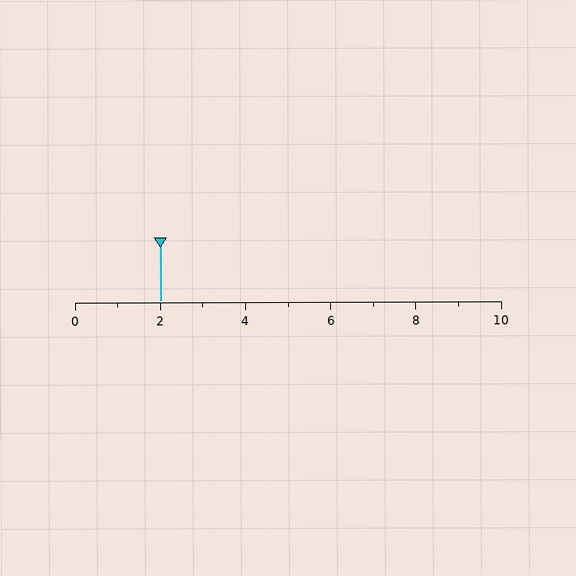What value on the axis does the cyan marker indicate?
The marker indicates approximately 2.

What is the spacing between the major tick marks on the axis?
The major ticks are spaced 2 apart.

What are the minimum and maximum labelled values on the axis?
The axis runs from 0 to 10.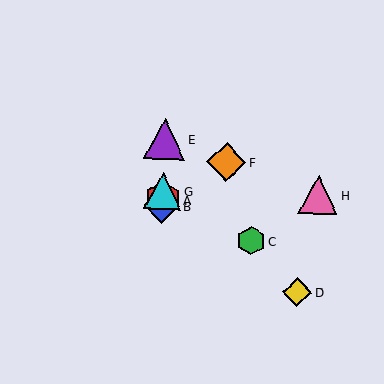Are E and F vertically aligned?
No, E is at x≈165 and F is at x≈226.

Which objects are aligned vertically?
Objects A, B, E, G are aligned vertically.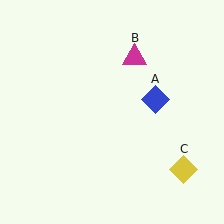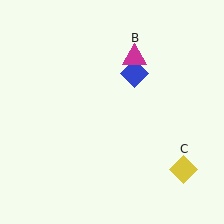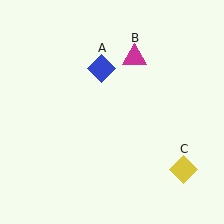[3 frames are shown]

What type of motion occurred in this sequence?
The blue diamond (object A) rotated counterclockwise around the center of the scene.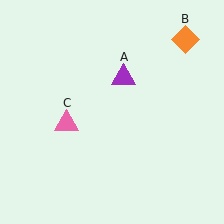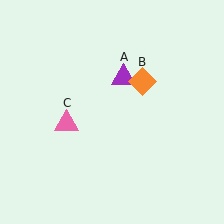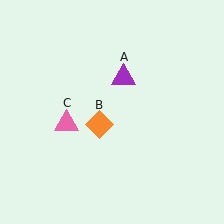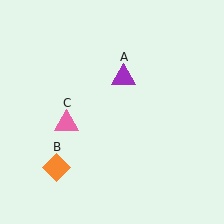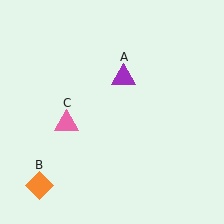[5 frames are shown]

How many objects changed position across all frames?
1 object changed position: orange diamond (object B).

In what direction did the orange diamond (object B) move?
The orange diamond (object B) moved down and to the left.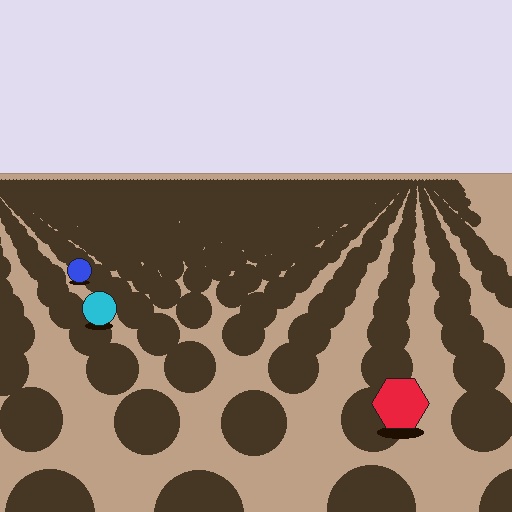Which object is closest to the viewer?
The red hexagon is closest. The texture marks near it are larger and more spread out.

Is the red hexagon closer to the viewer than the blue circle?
Yes. The red hexagon is closer — you can tell from the texture gradient: the ground texture is coarser near it.